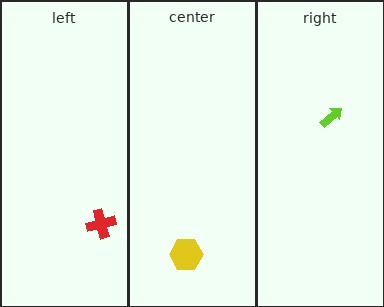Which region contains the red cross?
The left region.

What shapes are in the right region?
The lime arrow.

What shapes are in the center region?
The yellow hexagon.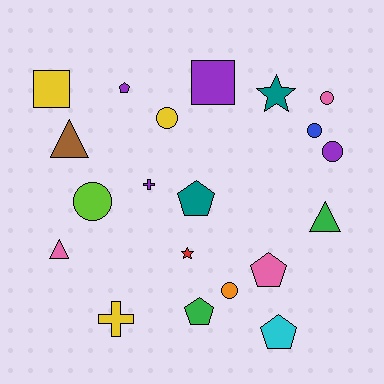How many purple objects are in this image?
There are 4 purple objects.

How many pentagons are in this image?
There are 5 pentagons.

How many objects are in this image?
There are 20 objects.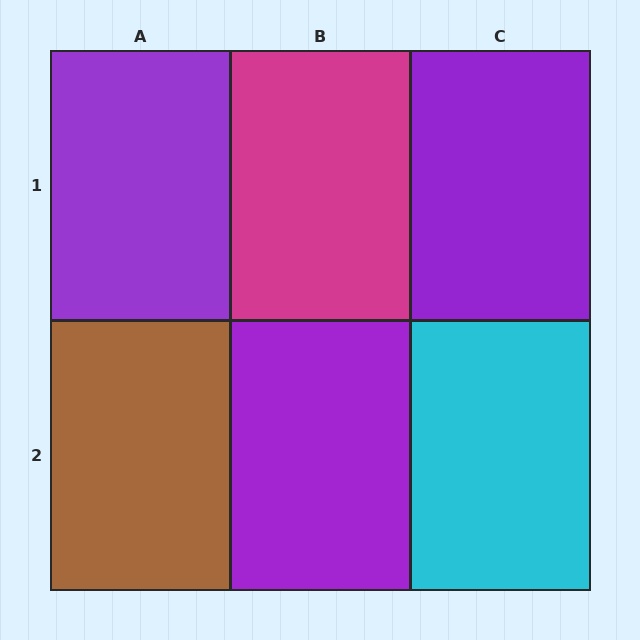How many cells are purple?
3 cells are purple.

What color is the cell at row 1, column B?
Magenta.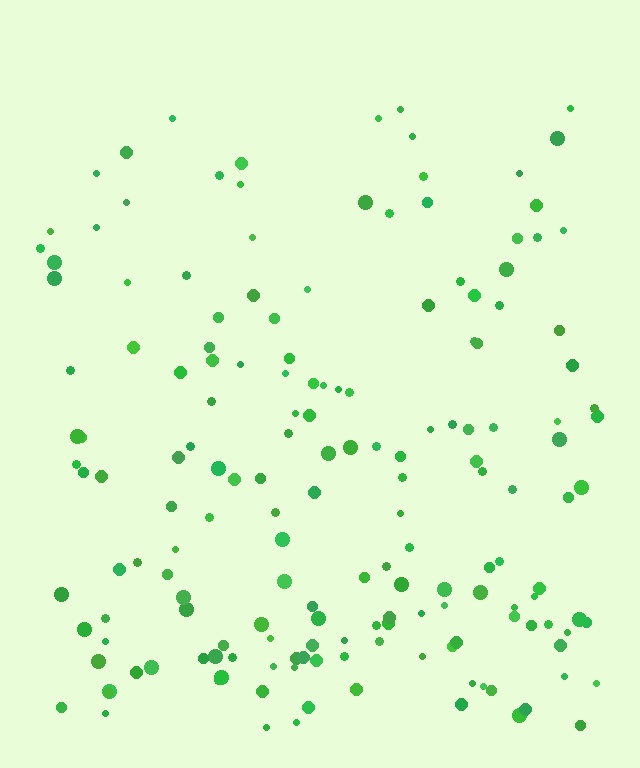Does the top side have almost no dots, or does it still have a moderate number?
Still a moderate number, just noticeably fewer than the bottom.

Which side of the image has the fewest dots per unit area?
The top.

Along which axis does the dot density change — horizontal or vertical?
Vertical.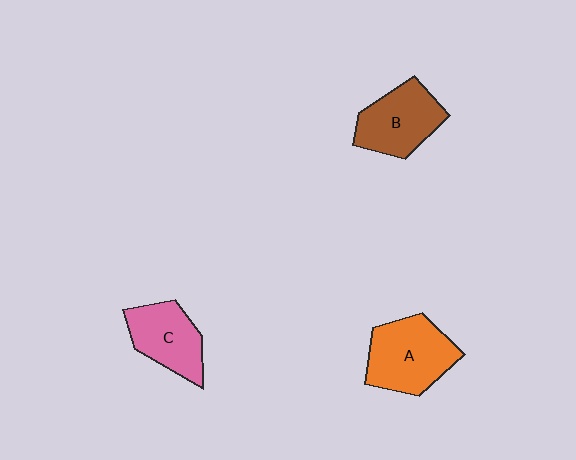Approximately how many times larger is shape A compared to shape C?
Approximately 1.3 times.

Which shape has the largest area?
Shape A (orange).